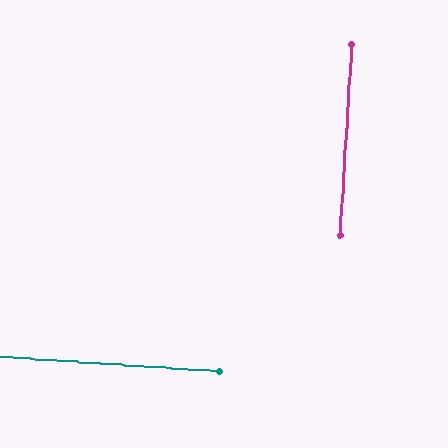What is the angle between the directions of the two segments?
Approximately 90 degrees.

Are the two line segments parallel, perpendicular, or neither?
Perpendicular — they meet at approximately 90°.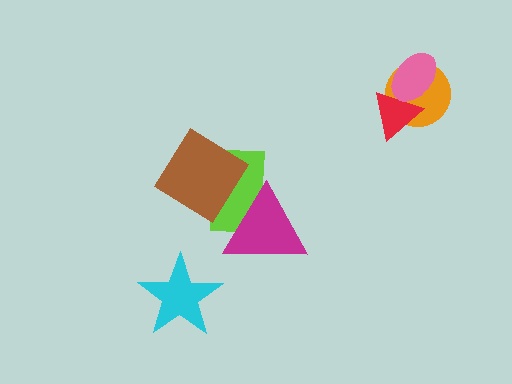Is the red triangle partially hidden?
Yes, it is partially covered by another shape.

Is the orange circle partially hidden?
Yes, it is partially covered by another shape.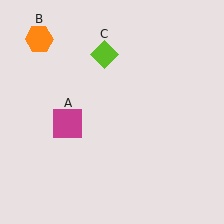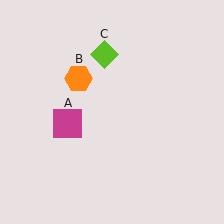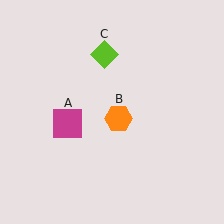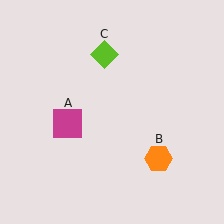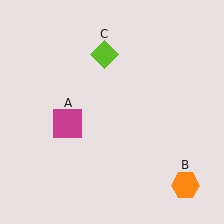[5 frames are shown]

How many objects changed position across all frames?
1 object changed position: orange hexagon (object B).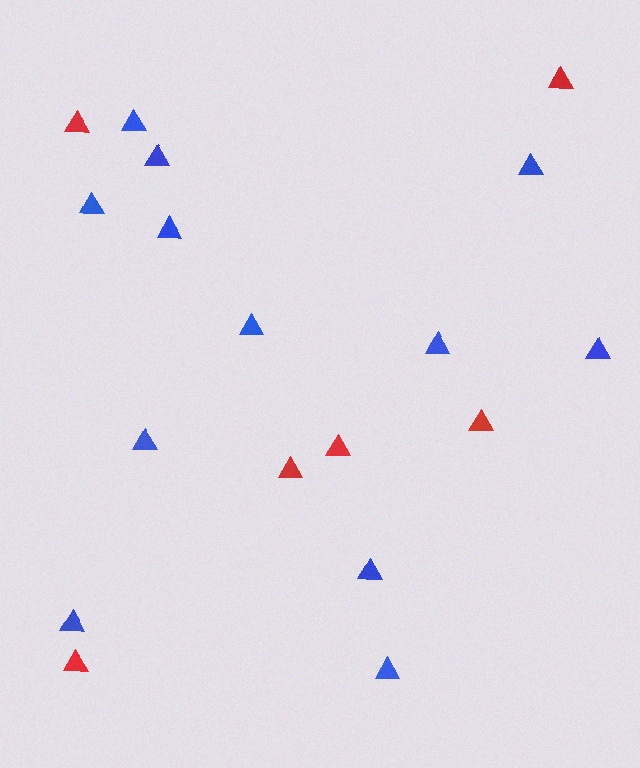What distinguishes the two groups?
There are 2 groups: one group of red triangles (6) and one group of blue triangles (12).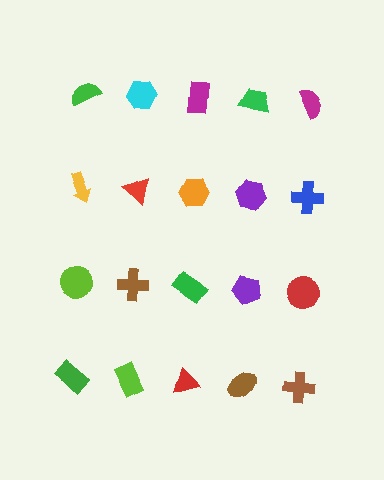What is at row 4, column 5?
A brown cross.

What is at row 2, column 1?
A yellow arrow.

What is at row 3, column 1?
A lime circle.